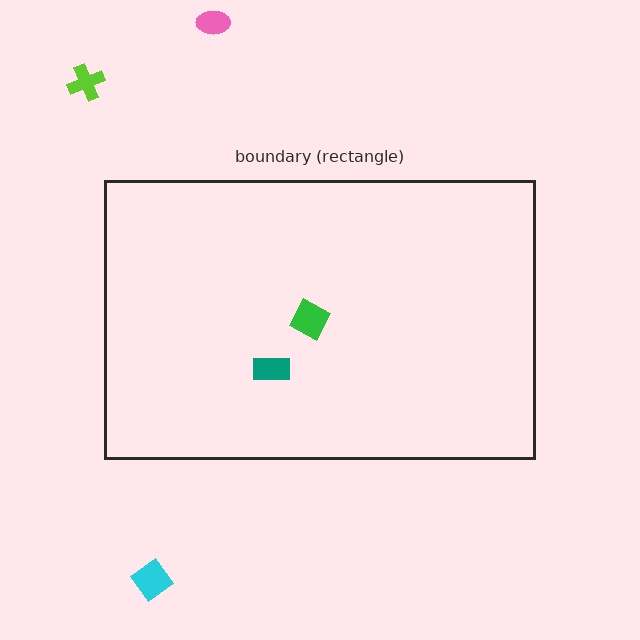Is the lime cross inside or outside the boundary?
Outside.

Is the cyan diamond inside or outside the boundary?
Outside.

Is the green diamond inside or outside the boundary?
Inside.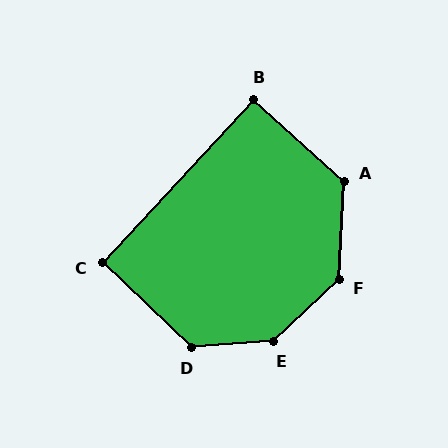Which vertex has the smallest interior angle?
C, at approximately 91 degrees.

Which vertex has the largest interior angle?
E, at approximately 141 degrees.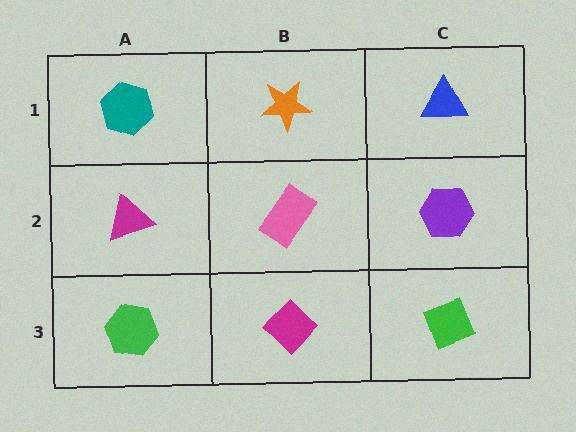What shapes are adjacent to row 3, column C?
A purple hexagon (row 2, column C), a magenta diamond (row 3, column B).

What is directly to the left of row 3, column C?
A magenta diamond.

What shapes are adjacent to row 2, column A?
A teal hexagon (row 1, column A), a green hexagon (row 3, column A), a pink rectangle (row 2, column B).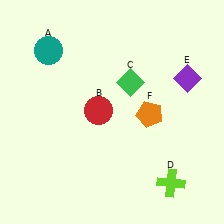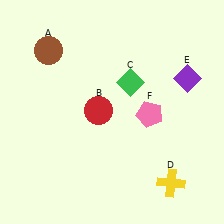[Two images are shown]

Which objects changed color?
A changed from teal to brown. D changed from lime to yellow. F changed from orange to pink.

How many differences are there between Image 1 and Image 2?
There are 3 differences between the two images.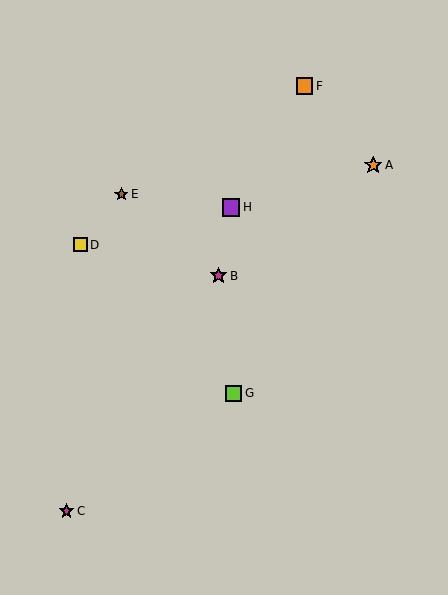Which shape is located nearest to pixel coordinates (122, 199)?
The brown star (labeled E) at (121, 194) is nearest to that location.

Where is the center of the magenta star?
The center of the magenta star is at (219, 276).